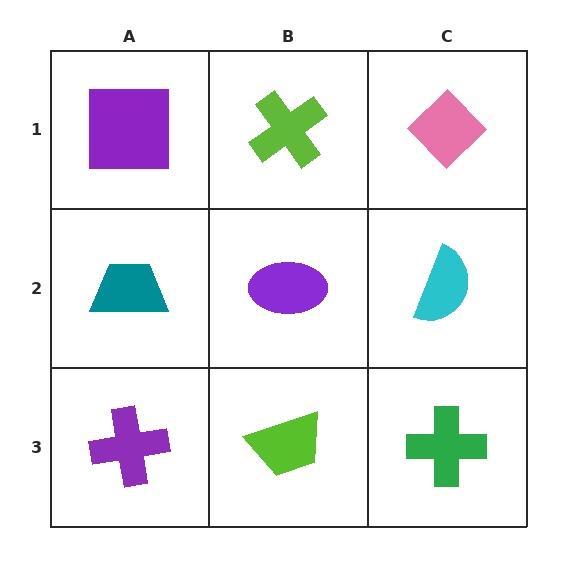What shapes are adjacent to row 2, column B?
A lime cross (row 1, column B), a lime trapezoid (row 3, column B), a teal trapezoid (row 2, column A), a cyan semicircle (row 2, column C).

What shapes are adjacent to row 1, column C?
A cyan semicircle (row 2, column C), a lime cross (row 1, column B).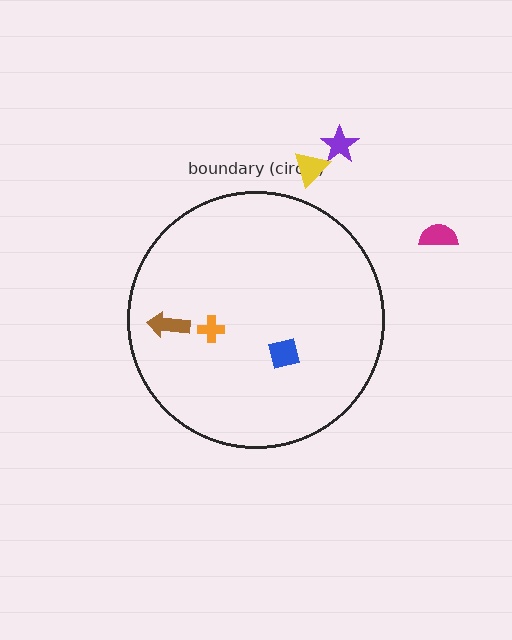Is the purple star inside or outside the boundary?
Outside.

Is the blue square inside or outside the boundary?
Inside.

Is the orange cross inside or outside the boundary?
Inside.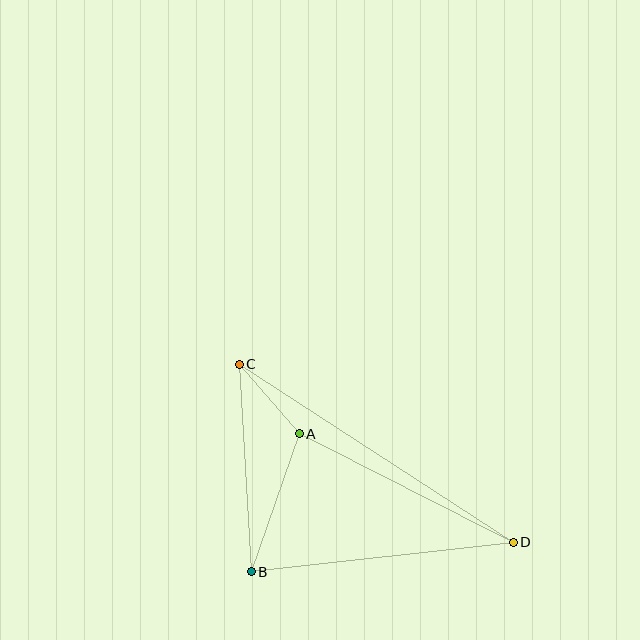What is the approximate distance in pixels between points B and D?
The distance between B and D is approximately 264 pixels.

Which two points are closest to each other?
Points A and C are closest to each other.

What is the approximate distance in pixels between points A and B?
The distance between A and B is approximately 146 pixels.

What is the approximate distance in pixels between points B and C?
The distance between B and C is approximately 208 pixels.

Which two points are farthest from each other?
Points C and D are farthest from each other.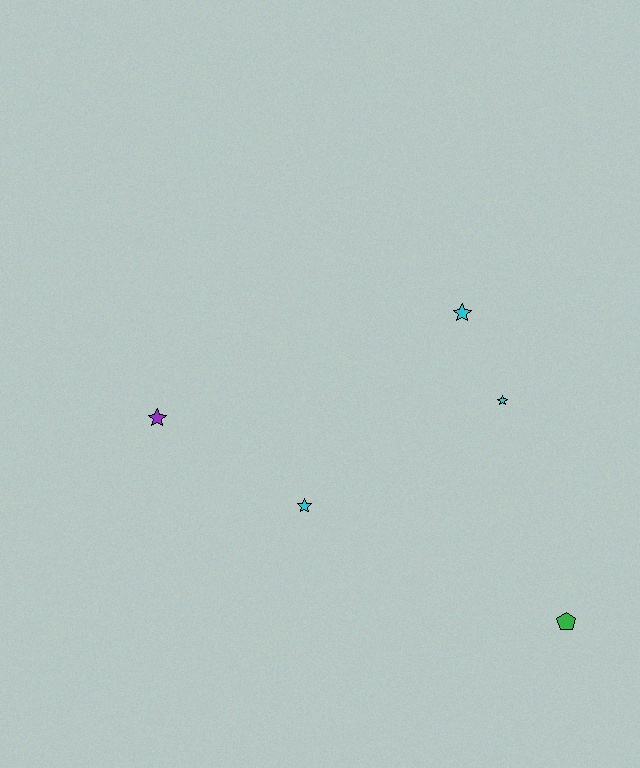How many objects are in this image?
There are 5 objects.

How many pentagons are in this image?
There is 1 pentagon.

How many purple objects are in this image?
There is 1 purple object.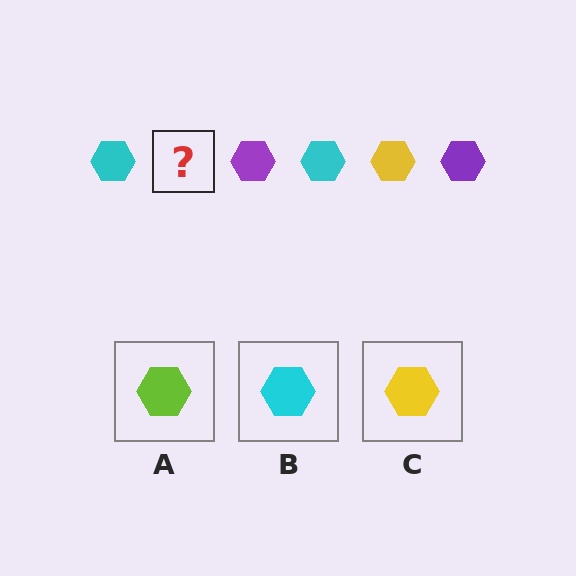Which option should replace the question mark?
Option C.